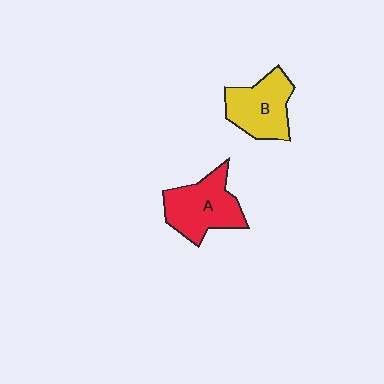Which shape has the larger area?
Shape A (red).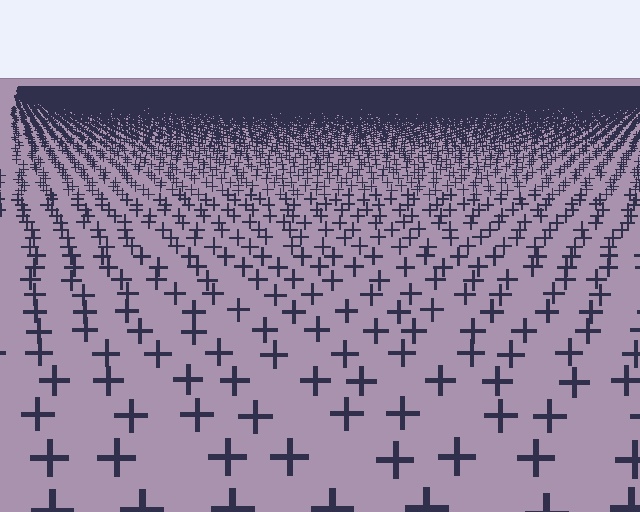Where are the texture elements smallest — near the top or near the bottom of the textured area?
Near the top.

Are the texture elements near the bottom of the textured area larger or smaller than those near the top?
Larger. Near the bottom, elements are closer to the viewer and appear at a bigger on-screen size.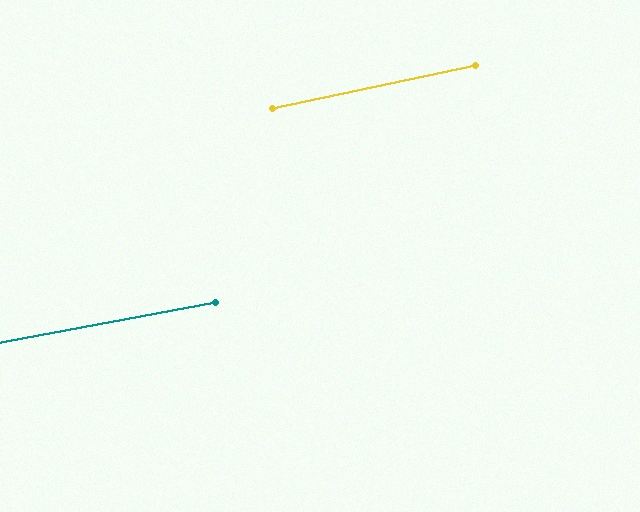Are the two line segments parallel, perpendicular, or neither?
Parallel — their directions differ by only 1.4°.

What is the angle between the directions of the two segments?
Approximately 1 degree.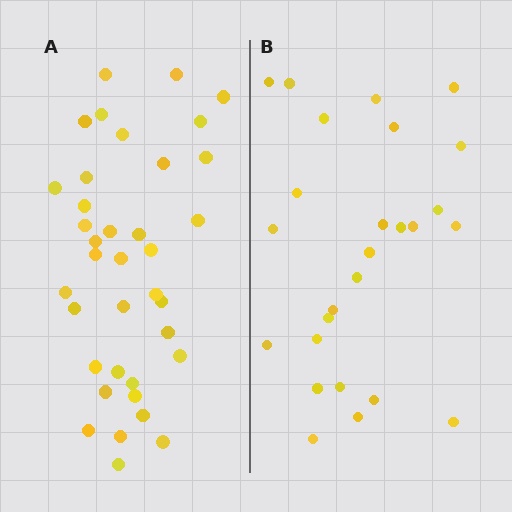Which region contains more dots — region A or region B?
Region A (the left region) has more dots.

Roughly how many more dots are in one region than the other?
Region A has roughly 12 or so more dots than region B.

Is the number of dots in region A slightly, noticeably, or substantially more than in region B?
Region A has noticeably more, but not dramatically so. The ratio is roughly 1.4 to 1.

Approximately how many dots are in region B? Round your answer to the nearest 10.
About 30 dots. (The exact count is 26, which rounds to 30.)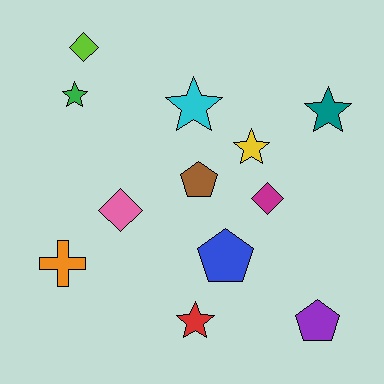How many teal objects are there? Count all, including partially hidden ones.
There is 1 teal object.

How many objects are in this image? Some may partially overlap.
There are 12 objects.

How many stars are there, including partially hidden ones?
There are 5 stars.